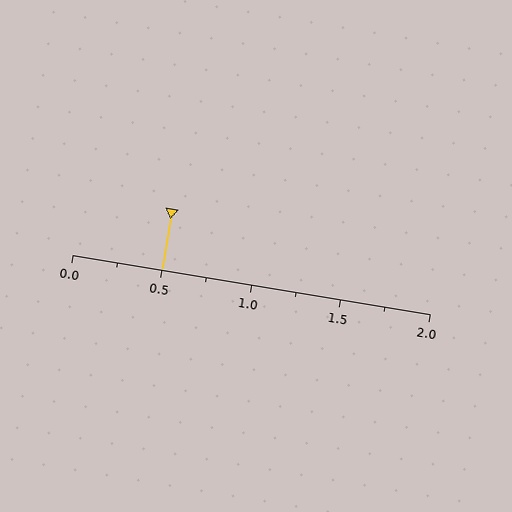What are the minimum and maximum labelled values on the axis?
The axis runs from 0.0 to 2.0.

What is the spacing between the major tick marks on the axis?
The major ticks are spaced 0.5 apart.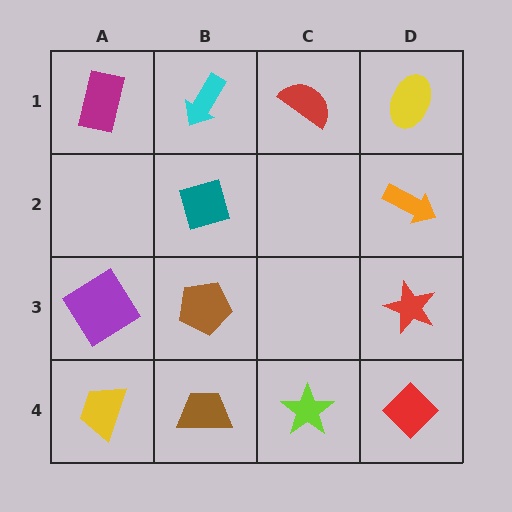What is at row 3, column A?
A purple diamond.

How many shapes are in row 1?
4 shapes.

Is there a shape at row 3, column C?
No, that cell is empty.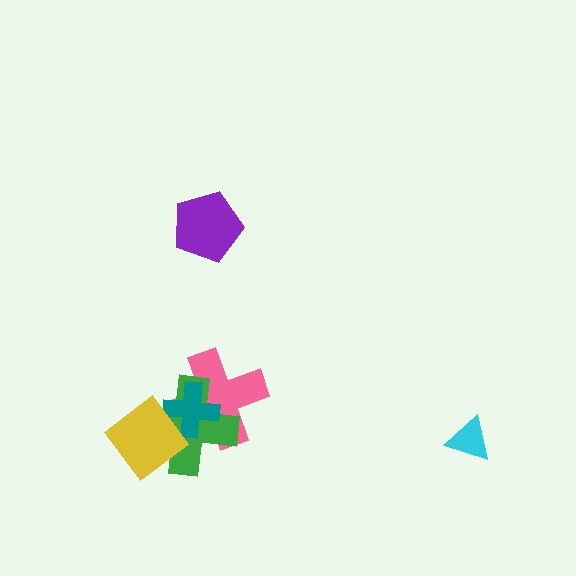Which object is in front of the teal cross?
The yellow diamond is in front of the teal cross.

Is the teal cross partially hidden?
Yes, it is partially covered by another shape.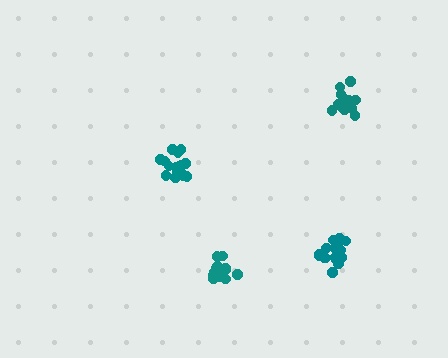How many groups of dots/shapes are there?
There are 4 groups.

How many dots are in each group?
Group 1: 20 dots, Group 2: 15 dots, Group 3: 18 dots, Group 4: 16 dots (69 total).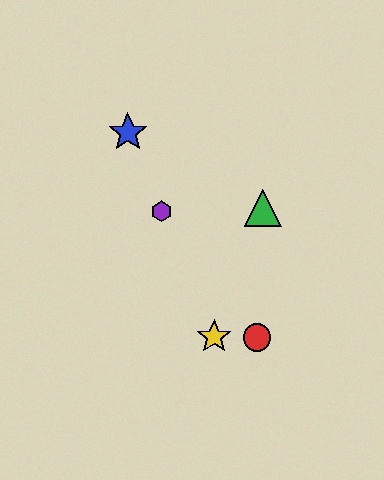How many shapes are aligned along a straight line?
3 shapes (the blue star, the yellow star, the purple hexagon) are aligned along a straight line.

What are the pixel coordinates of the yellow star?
The yellow star is at (214, 337).